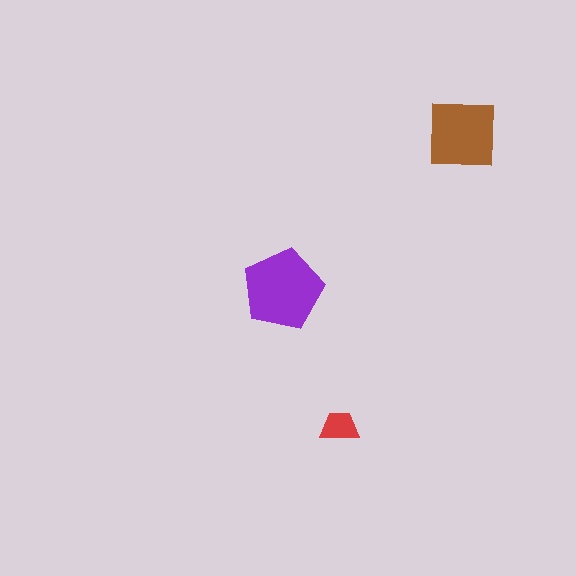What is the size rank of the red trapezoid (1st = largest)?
3rd.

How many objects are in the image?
There are 3 objects in the image.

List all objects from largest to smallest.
The purple pentagon, the brown square, the red trapezoid.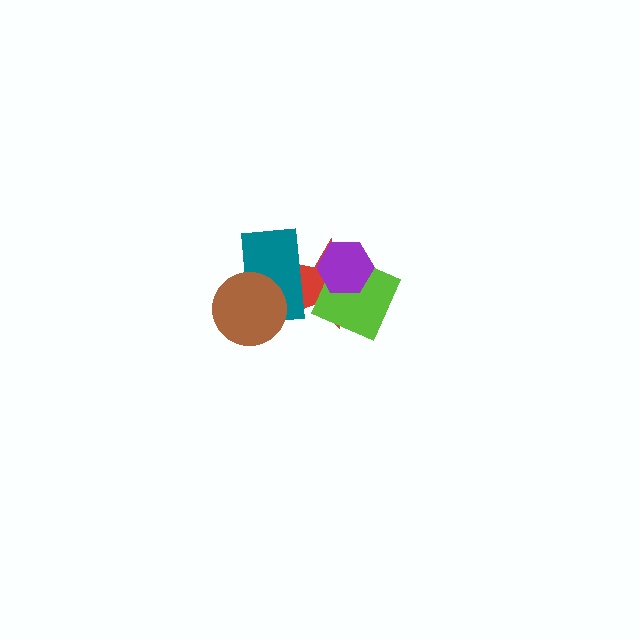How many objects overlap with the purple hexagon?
2 objects overlap with the purple hexagon.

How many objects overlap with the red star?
3 objects overlap with the red star.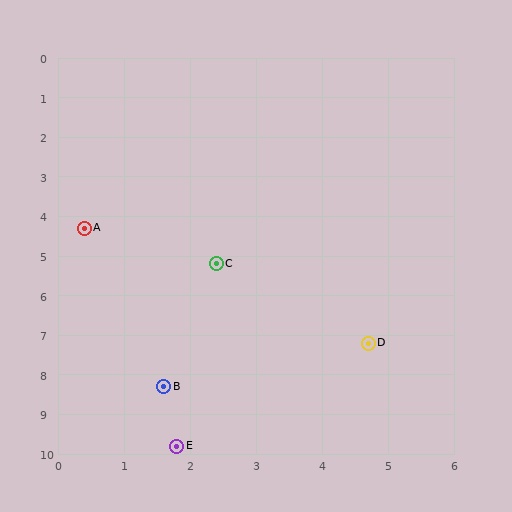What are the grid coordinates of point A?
Point A is at approximately (0.4, 4.3).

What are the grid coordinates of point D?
Point D is at approximately (4.7, 7.2).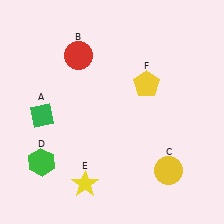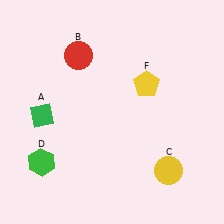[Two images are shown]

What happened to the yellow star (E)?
The yellow star (E) was removed in Image 2. It was in the bottom-left area of Image 1.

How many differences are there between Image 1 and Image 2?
There is 1 difference between the two images.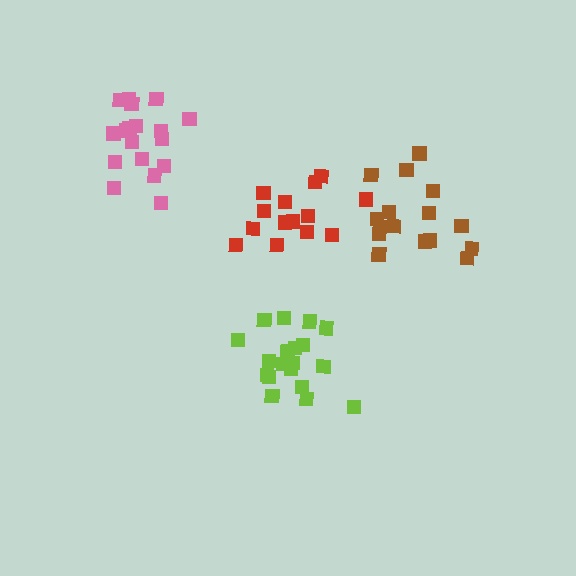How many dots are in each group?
Group 1: 16 dots, Group 2: 14 dots, Group 3: 18 dots, Group 4: 20 dots (68 total).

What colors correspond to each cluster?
The clusters are colored: brown, red, pink, lime.